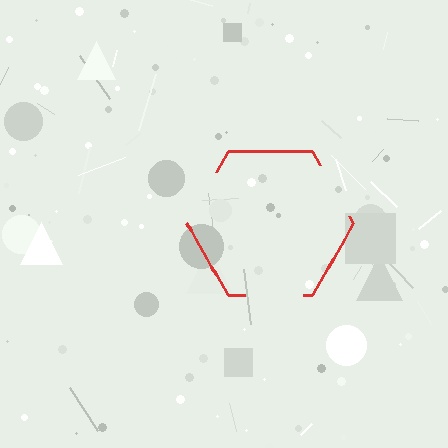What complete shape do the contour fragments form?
The contour fragments form a hexagon.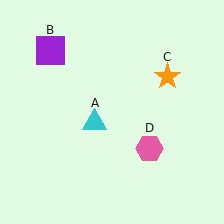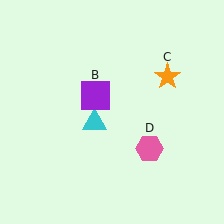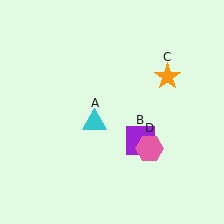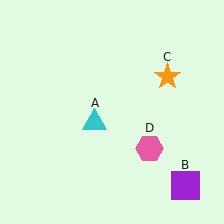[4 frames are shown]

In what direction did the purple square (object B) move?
The purple square (object B) moved down and to the right.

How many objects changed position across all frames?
1 object changed position: purple square (object B).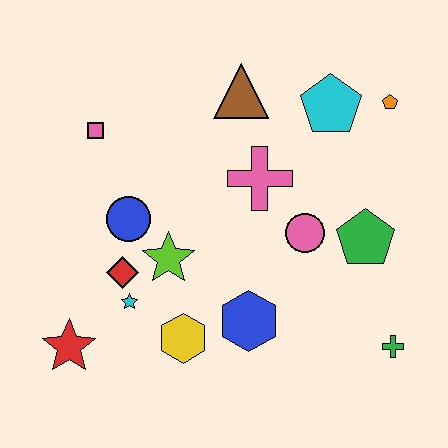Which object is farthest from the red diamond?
The orange pentagon is farthest from the red diamond.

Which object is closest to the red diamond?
The cyan star is closest to the red diamond.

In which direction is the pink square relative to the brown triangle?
The pink square is to the left of the brown triangle.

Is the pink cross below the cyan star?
No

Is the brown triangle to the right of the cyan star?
Yes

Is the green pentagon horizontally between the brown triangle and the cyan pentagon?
No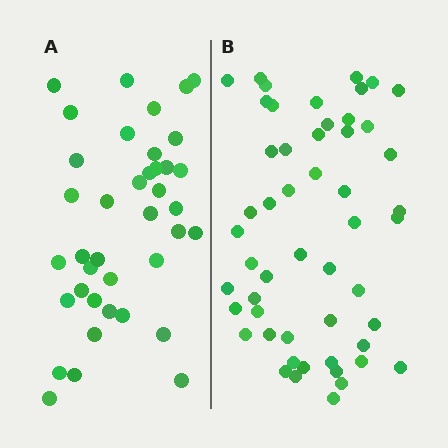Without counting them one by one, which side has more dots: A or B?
Region B (the right region) has more dots.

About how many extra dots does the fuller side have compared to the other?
Region B has approximately 15 more dots than region A.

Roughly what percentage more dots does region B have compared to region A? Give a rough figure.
About 35% more.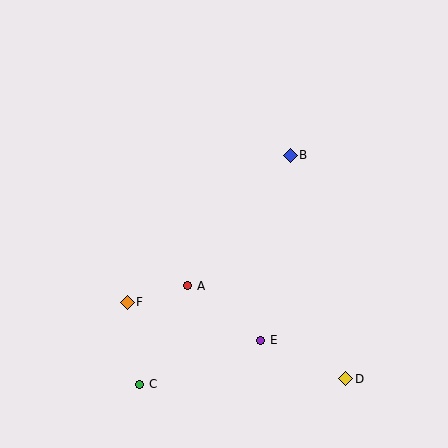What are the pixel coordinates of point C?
Point C is at (140, 384).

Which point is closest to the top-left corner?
Point F is closest to the top-left corner.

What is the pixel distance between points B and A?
The distance between B and A is 166 pixels.